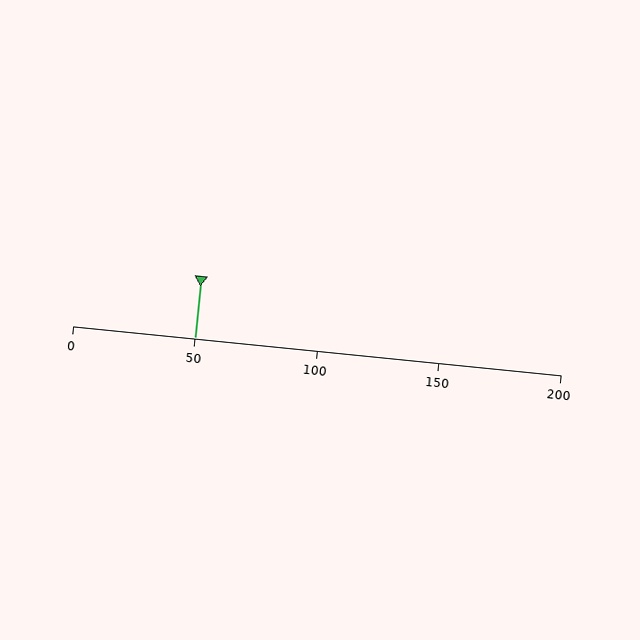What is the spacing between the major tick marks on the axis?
The major ticks are spaced 50 apart.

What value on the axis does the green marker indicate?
The marker indicates approximately 50.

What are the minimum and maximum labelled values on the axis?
The axis runs from 0 to 200.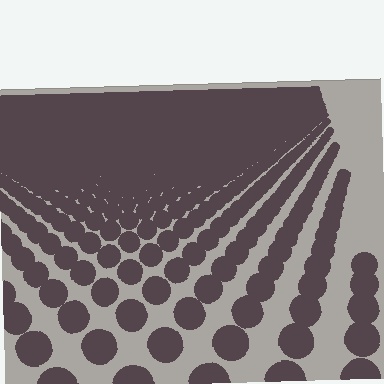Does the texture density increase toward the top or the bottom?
Density increases toward the top.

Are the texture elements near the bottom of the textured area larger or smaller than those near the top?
Larger. Near the bottom, elements are closer to the viewer and appear at a bigger on-screen size.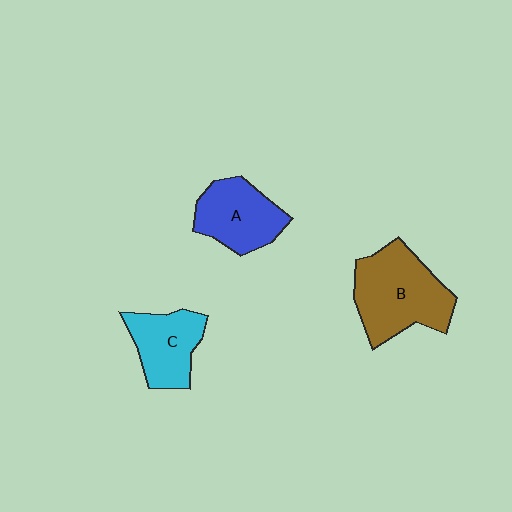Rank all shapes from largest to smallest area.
From largest to smallest: B (brown), A (blue), C (cyan).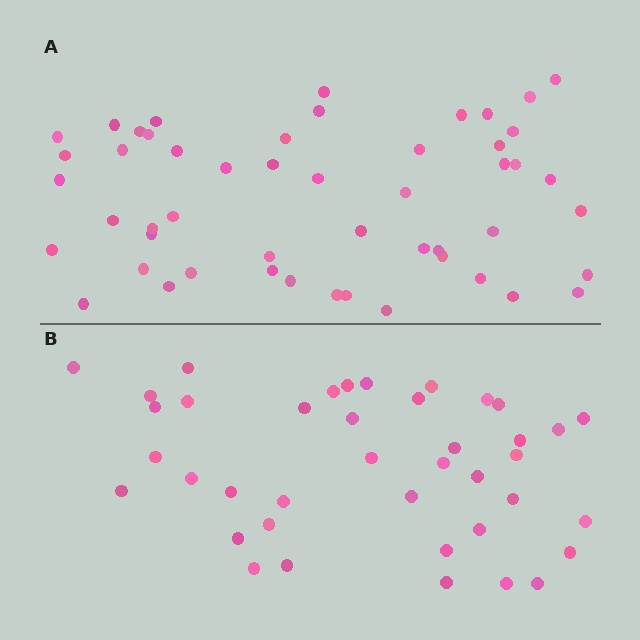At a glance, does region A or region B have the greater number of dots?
Region A (the top region) has more dots.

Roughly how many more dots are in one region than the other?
Region A has roughly 12 or so more dots than region B.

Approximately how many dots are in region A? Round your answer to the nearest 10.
About 50 dots. (The exact count is 51, which rounds to 50.)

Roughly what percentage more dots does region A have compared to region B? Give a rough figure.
About 30% more.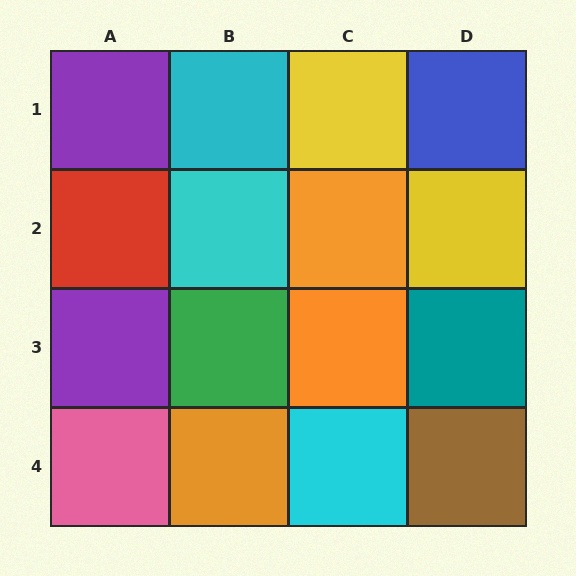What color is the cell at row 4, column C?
Cyan.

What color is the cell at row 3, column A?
Purple.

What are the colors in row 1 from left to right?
Purple, cyan, yellow, blue.